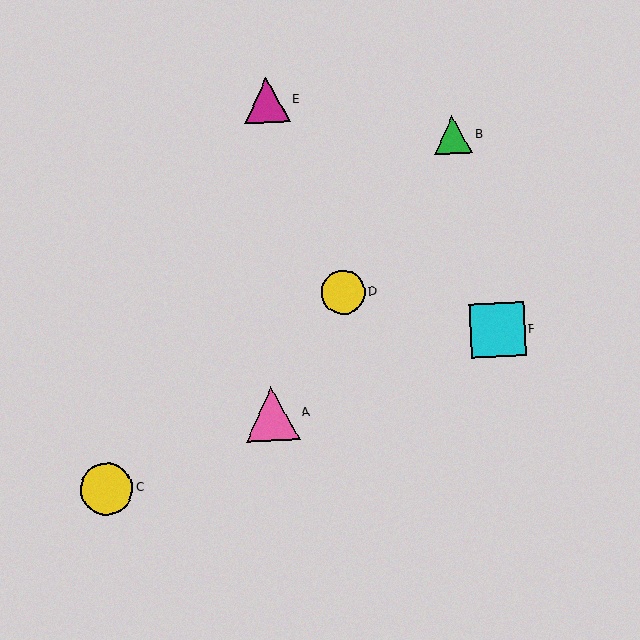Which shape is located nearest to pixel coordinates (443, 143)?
The green triangle (labeled B) at (453, 135) is nearest to that location.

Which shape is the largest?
The cyan square (labeled F) is the largest.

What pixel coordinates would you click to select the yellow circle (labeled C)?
Click at (106, 489) to select the yellow circle C.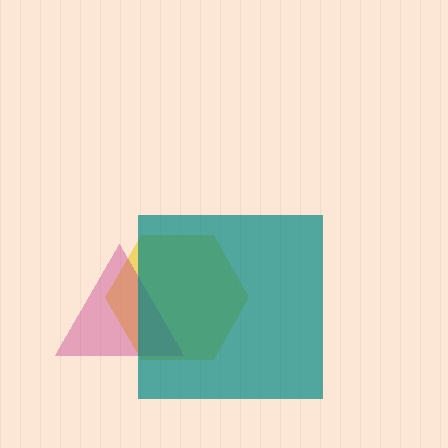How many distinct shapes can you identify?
There are 3 distinct shapes: a yellow hexagon, a magenta triangle, a teal square.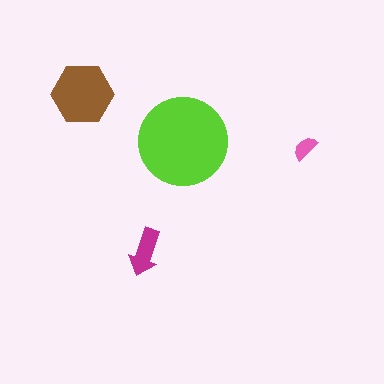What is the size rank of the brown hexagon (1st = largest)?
2nd.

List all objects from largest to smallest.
The lime circle, the brown hexagon, the magenta arrow, the pink semicircle.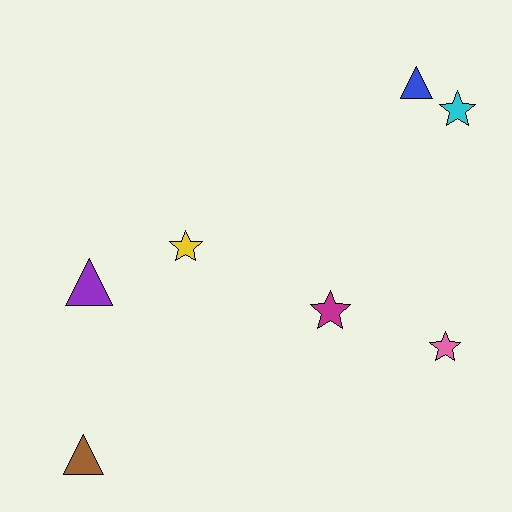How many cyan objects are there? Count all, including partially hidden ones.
There is 1 cyan object.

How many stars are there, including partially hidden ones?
There are 4 stars.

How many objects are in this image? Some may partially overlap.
There are 7 objects.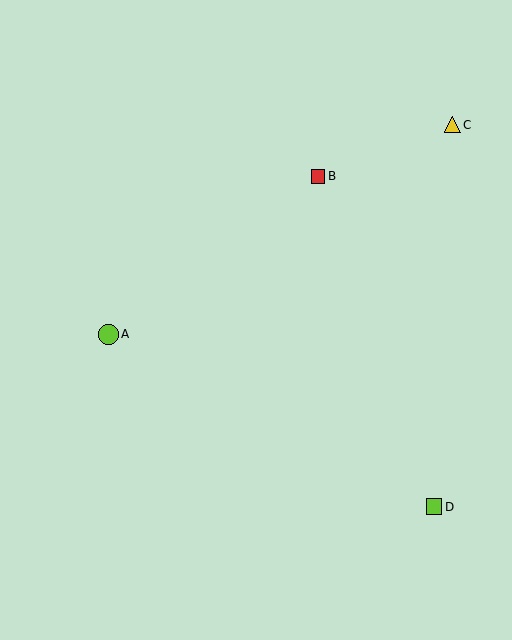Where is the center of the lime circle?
The center of the lime circle is at (109, 334).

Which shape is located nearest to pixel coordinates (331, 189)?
The red square (labeled B) at (318, 176) is nearest to that location.